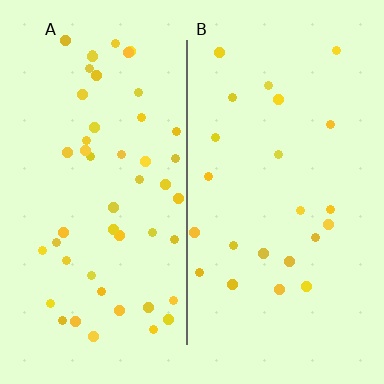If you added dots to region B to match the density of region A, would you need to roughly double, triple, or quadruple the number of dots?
Approximately double.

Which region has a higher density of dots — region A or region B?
A (the left).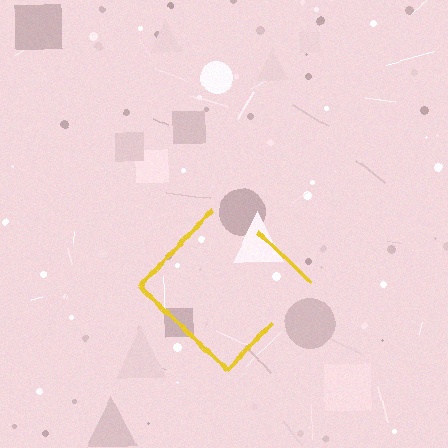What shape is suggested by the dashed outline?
The dashed outline suggests a diamond.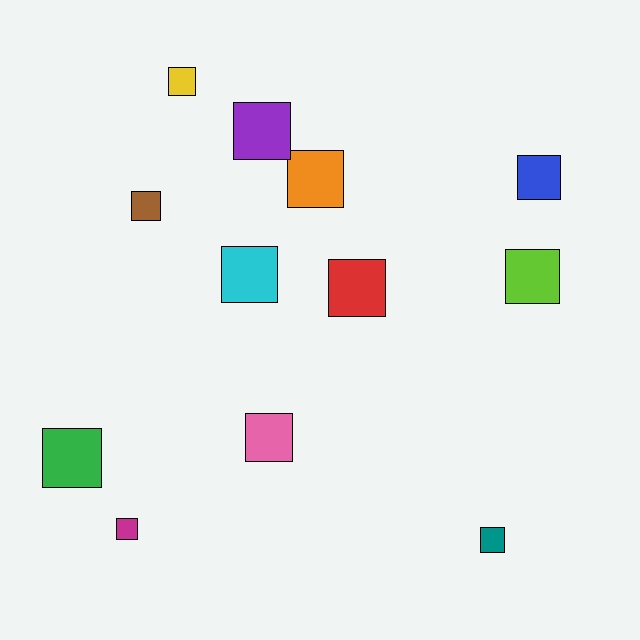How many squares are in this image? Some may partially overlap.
There are 12 squares.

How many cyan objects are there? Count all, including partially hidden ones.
There is 1 cyan object.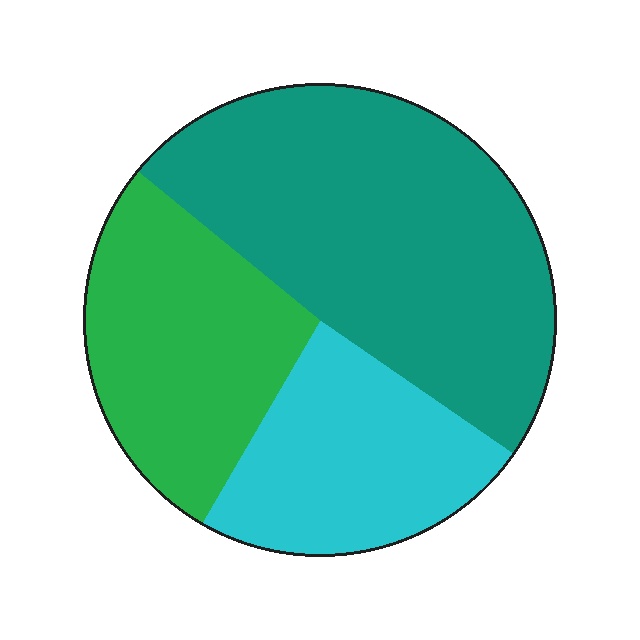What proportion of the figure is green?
Green covers 28% of the figure.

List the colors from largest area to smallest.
From largest to smallest: teal, green, cyan.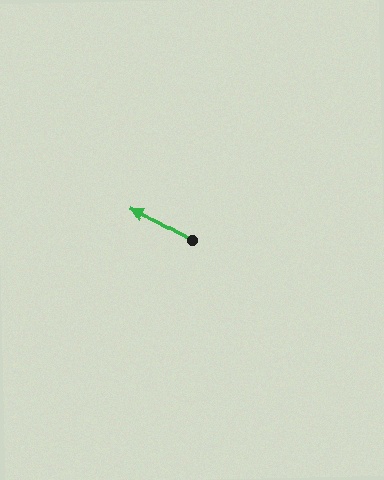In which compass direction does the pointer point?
Northwest.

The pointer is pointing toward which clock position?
Roughly 10 o'clock.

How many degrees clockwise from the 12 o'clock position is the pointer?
Approximately 298 degrees.